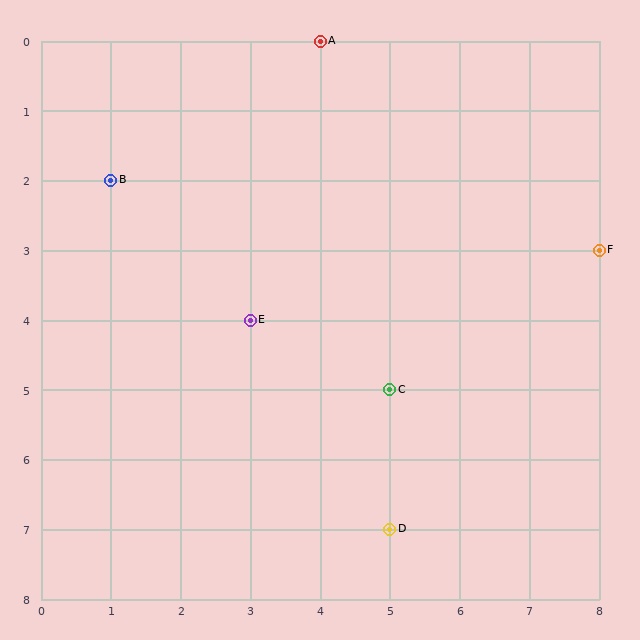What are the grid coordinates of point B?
Point B is at grid coordinates (1, 2).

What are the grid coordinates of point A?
Point A is at grid coordinates (4, 0).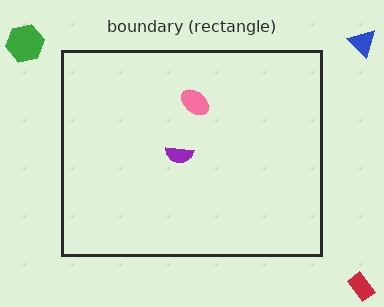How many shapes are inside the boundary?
2 inside, 3 outside.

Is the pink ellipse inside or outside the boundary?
Inside.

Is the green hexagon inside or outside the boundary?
Outside.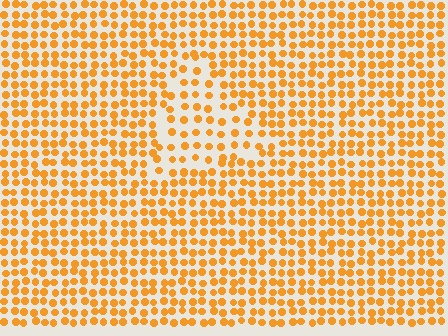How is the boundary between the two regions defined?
The boundary is defined by a change in element density (approximately 1.6x ratio). All elements are the same color, size, and shape.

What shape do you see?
I see a triangle.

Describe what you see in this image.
The image contains small orange elements arranged at two different densities. A triangle-shaped region is visible where the elements are less densely packed than the surrounding area.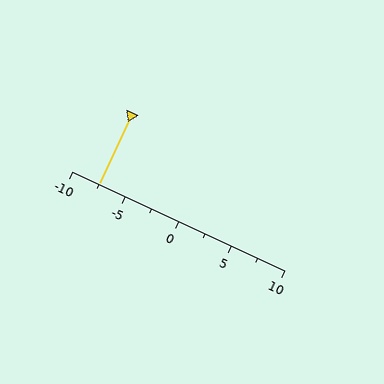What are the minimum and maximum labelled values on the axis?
The axis runs from -10 to 10.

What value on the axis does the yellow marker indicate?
The marker indicates approximately -7.5.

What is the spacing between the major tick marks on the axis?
The major ticks are spaced 5 apart.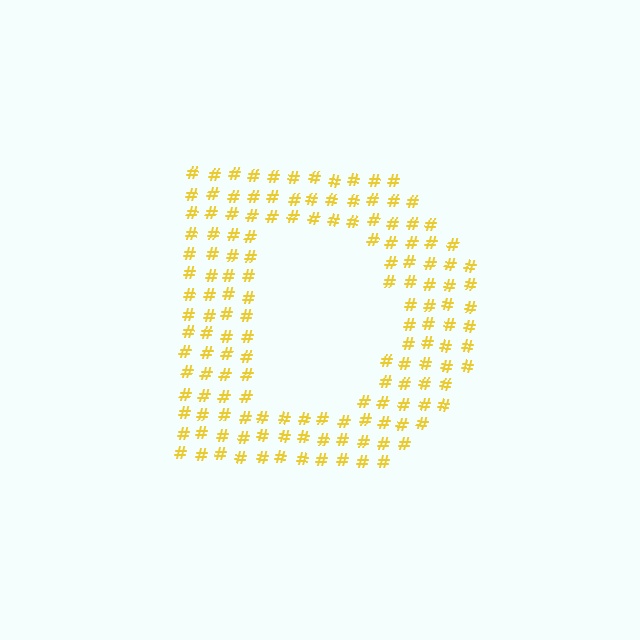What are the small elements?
The small elements are hash symbols.